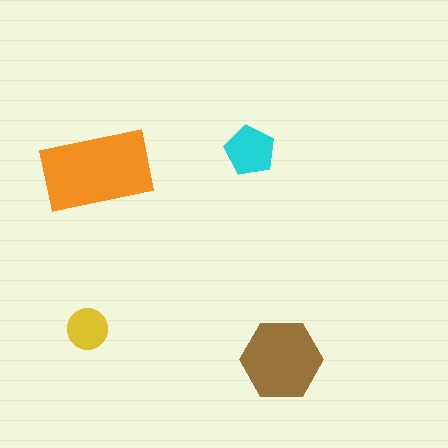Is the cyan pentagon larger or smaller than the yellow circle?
Larger.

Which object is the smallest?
The yellow circle.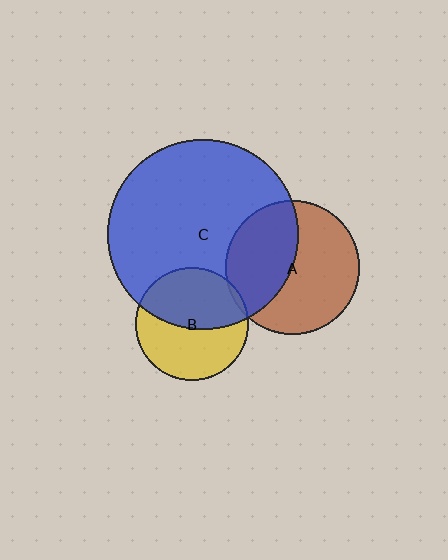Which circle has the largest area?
Circle C (blue).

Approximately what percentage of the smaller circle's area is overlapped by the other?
Approximately 50%.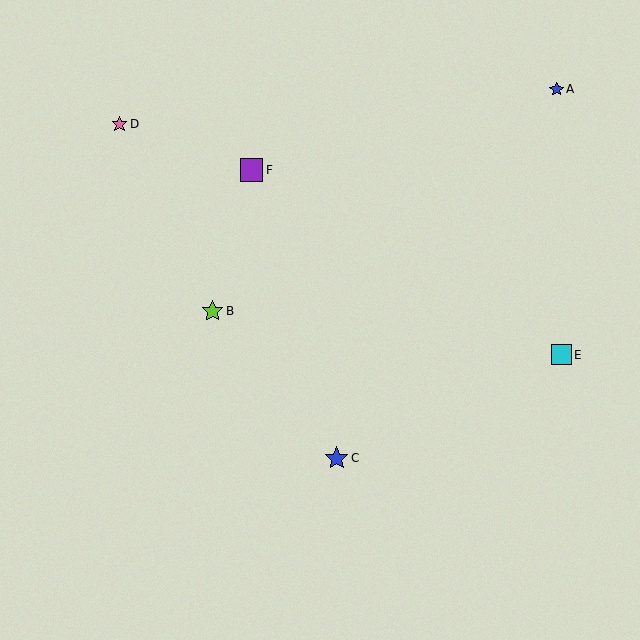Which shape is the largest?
The blue star (labeled C) is the largest.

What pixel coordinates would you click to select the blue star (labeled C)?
Click at (337, 458) to select the blue star C.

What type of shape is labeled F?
Shape F is a purple square.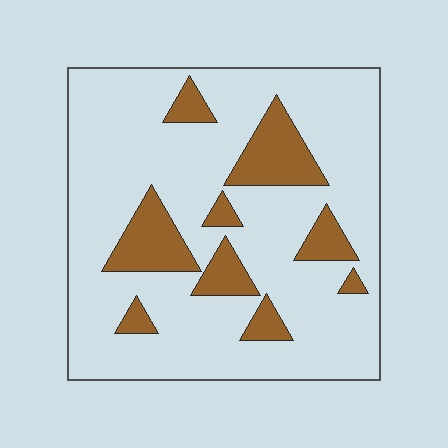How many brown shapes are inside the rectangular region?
9.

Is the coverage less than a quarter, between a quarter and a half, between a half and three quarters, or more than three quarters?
Less than a quarter.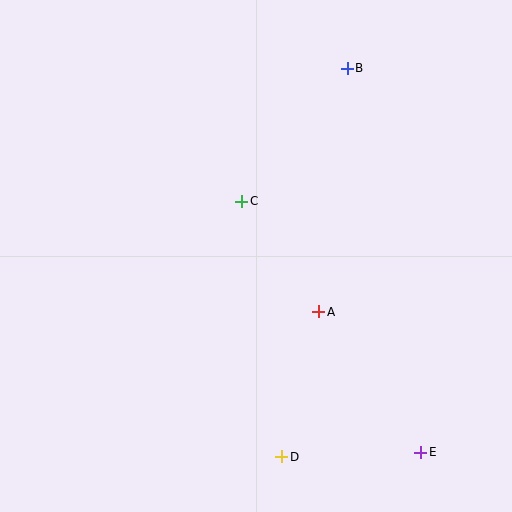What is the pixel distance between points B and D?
The distance between B and D is 394 pixels.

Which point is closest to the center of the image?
Point C at (242, 201) is closest to the center.